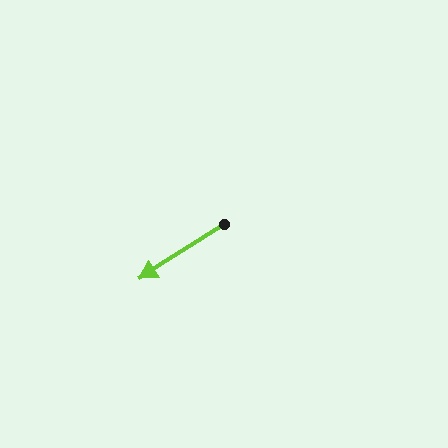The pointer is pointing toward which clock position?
Roughly 8 o'clock.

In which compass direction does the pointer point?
Southwest.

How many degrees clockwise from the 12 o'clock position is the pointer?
Approximately 237 degrees.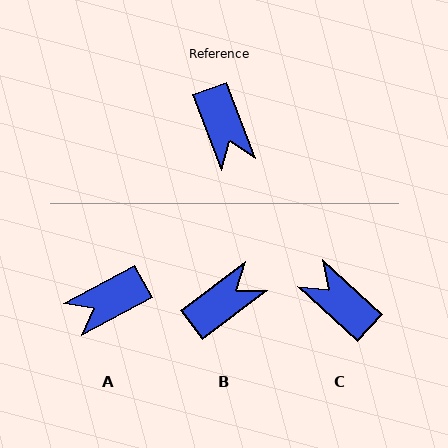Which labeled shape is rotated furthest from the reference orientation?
C, about 154 degrees away.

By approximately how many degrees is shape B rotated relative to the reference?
Approximately 107 degrees counter-clockwise.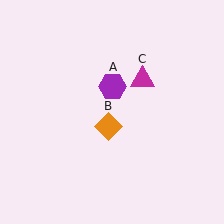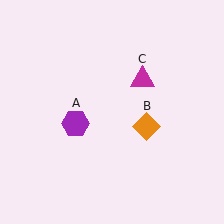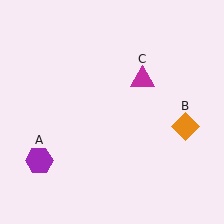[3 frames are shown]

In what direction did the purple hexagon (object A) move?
The purple hexagon (object A) moved down and to the left.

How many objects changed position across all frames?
2 objects changed position: purple hexagon (object A), orange diamond (object B).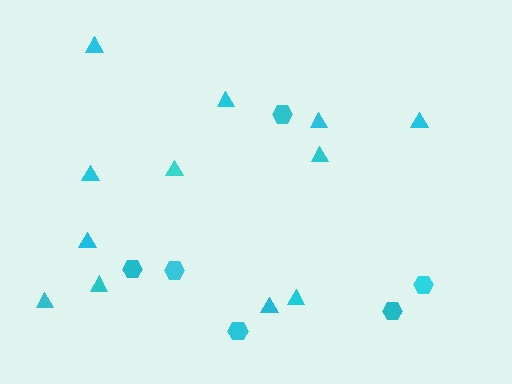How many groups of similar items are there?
There are 2 groups: one group of hexagons (6) and one group of triangles (12).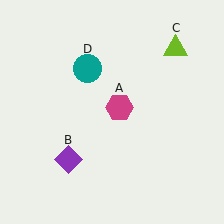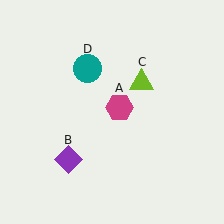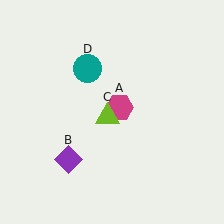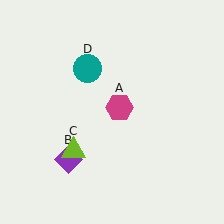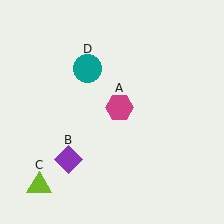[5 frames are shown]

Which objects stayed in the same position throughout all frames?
Magenta hexagon (object A) and purple diamond (object B) and teal circle (object D) remained stationary.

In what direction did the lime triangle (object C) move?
The lime triangle (object C) moved down and to the left.